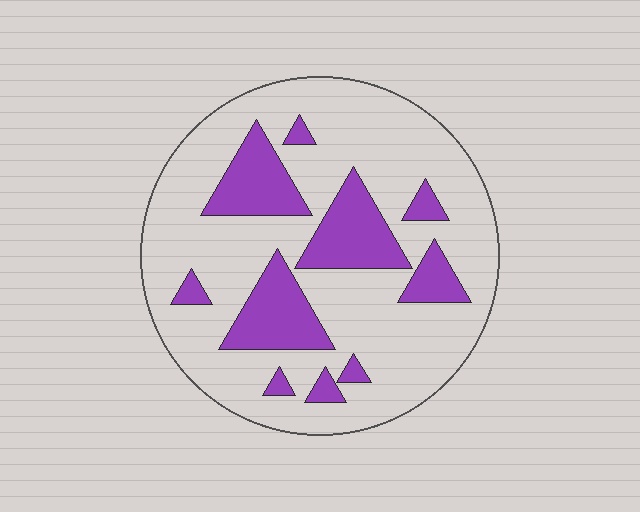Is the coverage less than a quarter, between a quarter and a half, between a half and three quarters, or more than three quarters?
Less than a quarter.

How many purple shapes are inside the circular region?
10.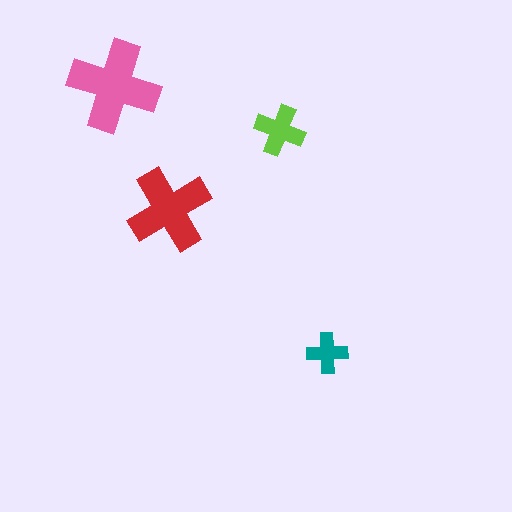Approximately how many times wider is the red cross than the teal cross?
About 2 times wider.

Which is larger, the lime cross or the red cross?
The red one.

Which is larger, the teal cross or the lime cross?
The lime one.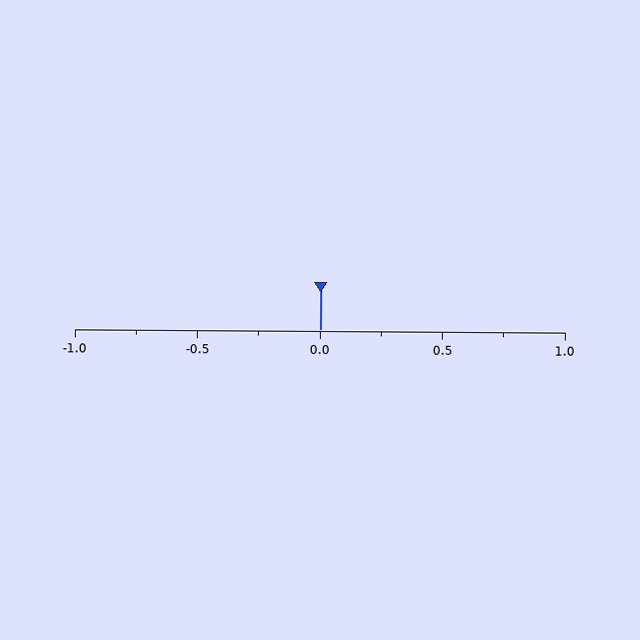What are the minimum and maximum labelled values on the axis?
The axis runs from -1.0 to 1.0.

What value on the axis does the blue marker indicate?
The marker indicates approximately 0.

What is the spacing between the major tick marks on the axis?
The major ticks are spaced 0.5 apart.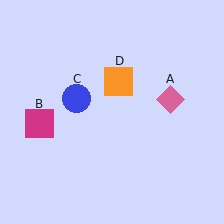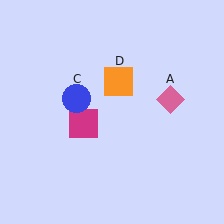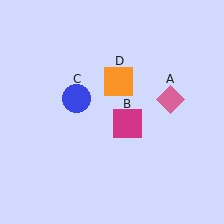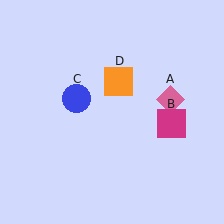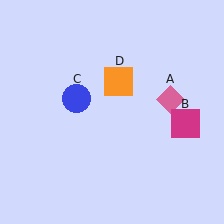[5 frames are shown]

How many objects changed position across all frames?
1 object changed position: magenta square (object B).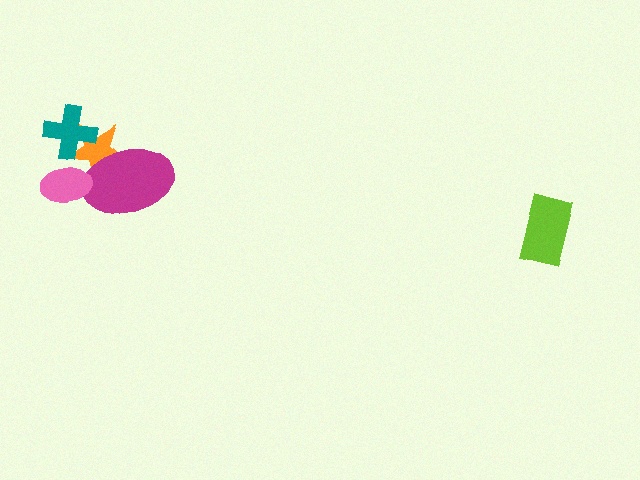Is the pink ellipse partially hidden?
No, no other shape covers it.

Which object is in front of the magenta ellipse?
The pink ellipse is in front of the magenta ellipse.